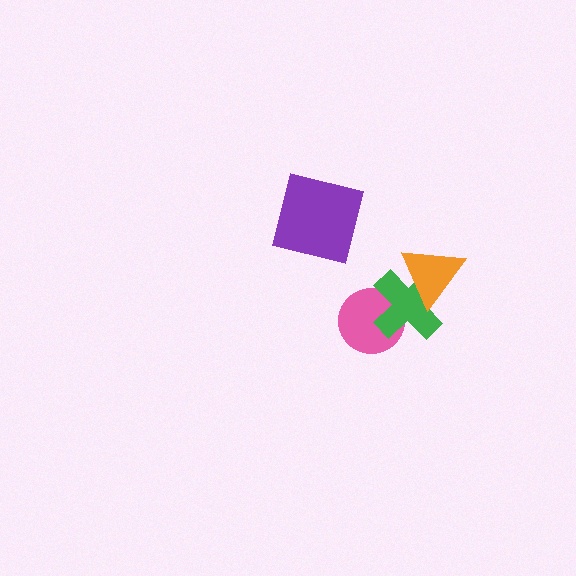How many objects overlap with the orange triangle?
1 object overlaps with the orange triangle.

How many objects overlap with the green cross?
2 objects overlap with the green cross.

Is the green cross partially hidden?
Yes, it is partially covered by another shape.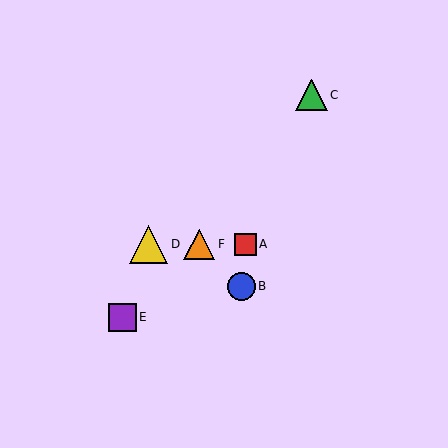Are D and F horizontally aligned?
Yes, both are at y≈244.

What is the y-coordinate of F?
Object F is at y≈244.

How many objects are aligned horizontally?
3 objects (A, D, F) are aligned horizontally.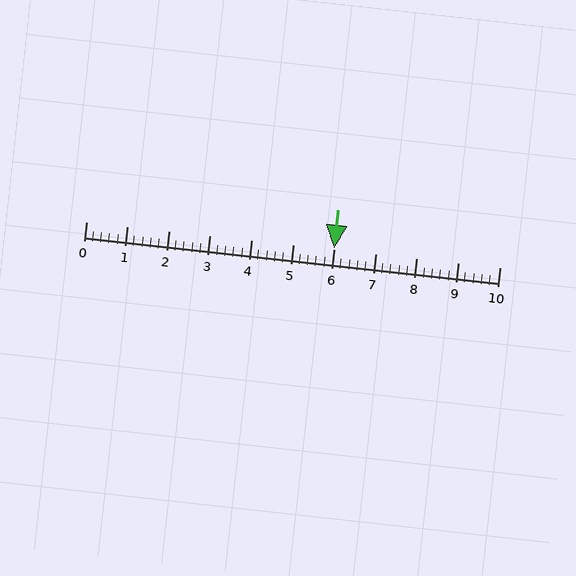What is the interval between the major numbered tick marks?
The major tick marks are spaced 1 units apart.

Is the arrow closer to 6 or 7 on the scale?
The arrow is closer to 6.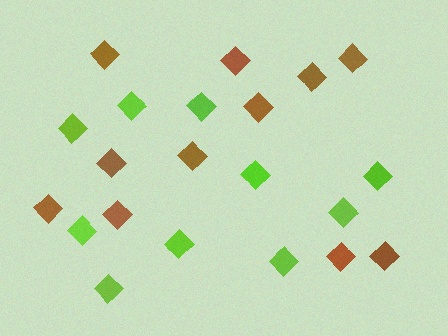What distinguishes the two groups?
There are 2 groups: one group of brown diamonds (11) and one group of lime diamonds (10).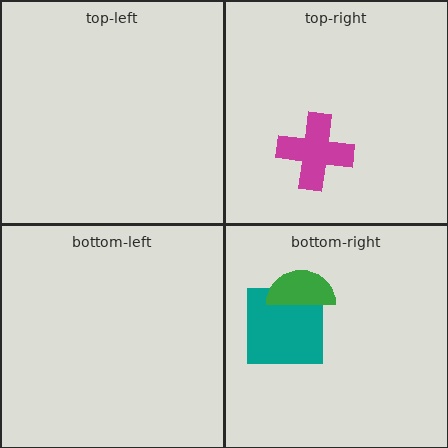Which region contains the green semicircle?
The bottom-right region.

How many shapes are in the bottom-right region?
2.